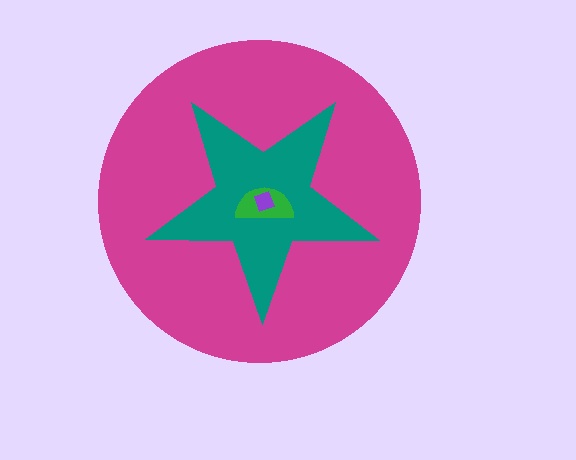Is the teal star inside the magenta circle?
Yes.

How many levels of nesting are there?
4.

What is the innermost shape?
The purple diamond.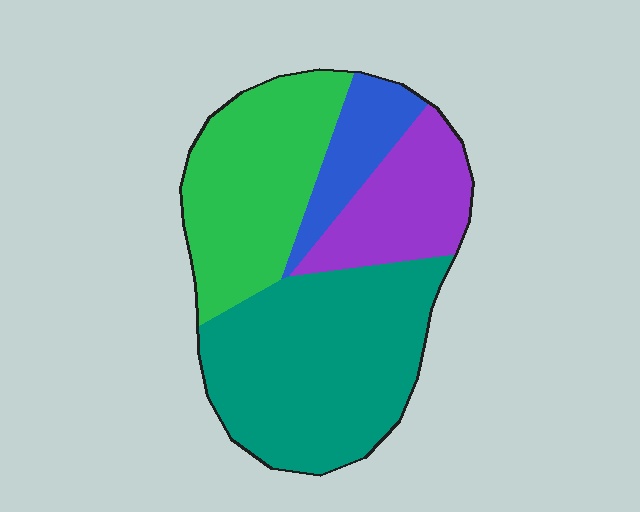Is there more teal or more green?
Teal.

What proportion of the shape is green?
Green covers 29% of the shape.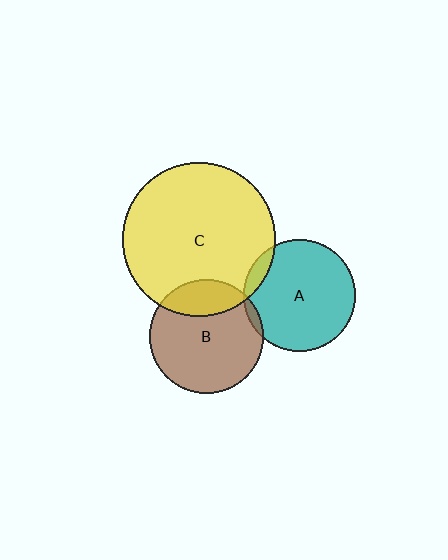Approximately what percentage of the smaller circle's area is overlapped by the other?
Approximately 20%.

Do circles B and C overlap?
Yes.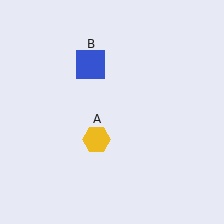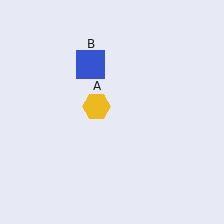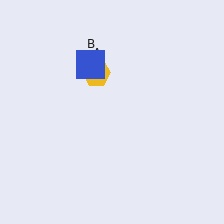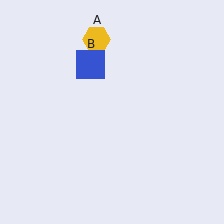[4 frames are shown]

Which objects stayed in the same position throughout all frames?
Blue square (object B) remained stationary.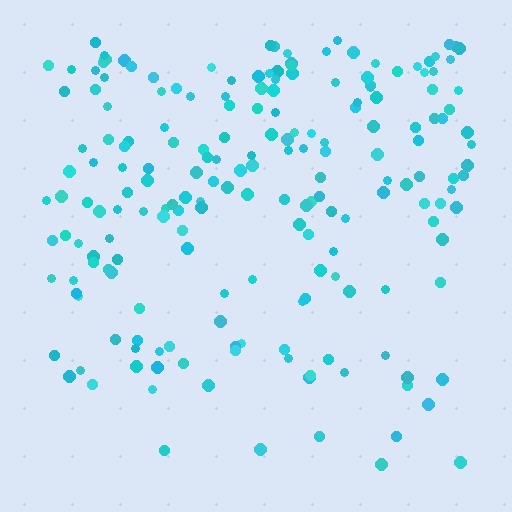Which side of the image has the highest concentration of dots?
The top.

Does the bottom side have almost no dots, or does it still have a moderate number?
Still a moderate number, just noticeably fewer than the top.